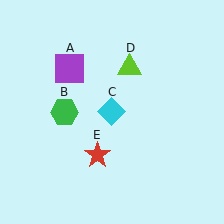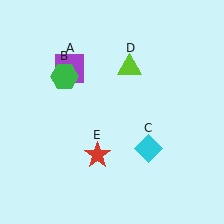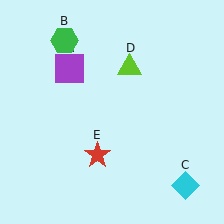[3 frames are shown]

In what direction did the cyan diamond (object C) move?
The cyan diamond (object C) moved down and to the right.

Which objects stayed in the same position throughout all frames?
Purple square (object A) and lime triangle (object D) and red star (object E) remained stationary.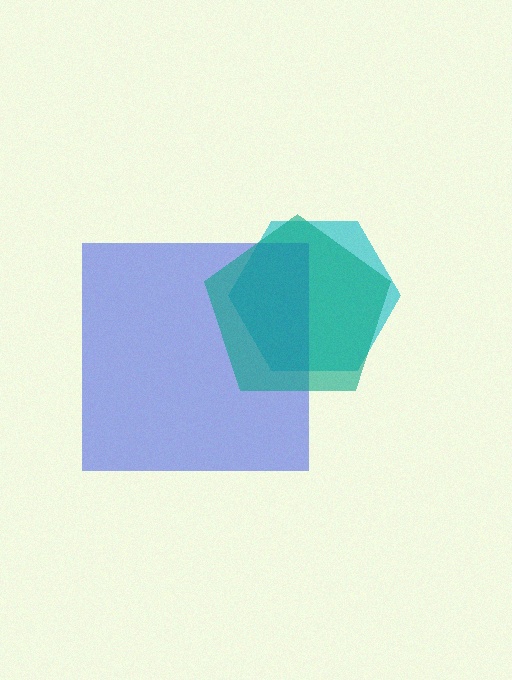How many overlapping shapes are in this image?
There are 3 overlapping shapes in the image.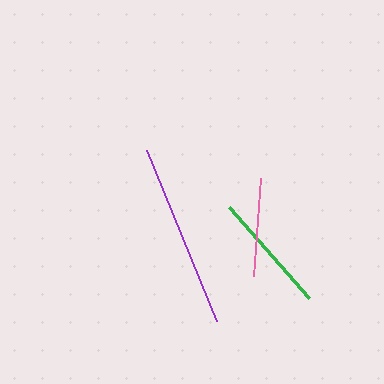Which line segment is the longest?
The purple line is the longest at approximately 185 pixels.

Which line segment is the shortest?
The pink line is the shortest at approximately 98 pixels.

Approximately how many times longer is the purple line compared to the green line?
The purple line is approximately 1.5 times the length of the green line.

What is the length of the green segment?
The green segment is approximately 122 pixels long.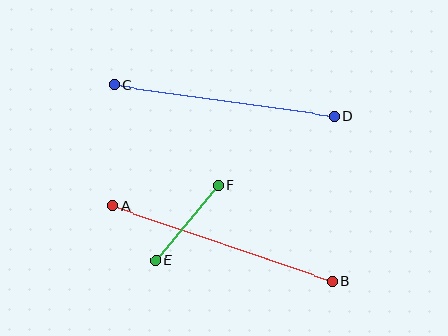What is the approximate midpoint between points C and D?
The midpoint is at approximately (225, 101) pixels.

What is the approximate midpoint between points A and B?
The midpoint is at approximately (223, 243) pixels.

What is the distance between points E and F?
The distance is approximately 97 pixels.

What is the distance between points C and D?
The distance is approximately 222 pixels.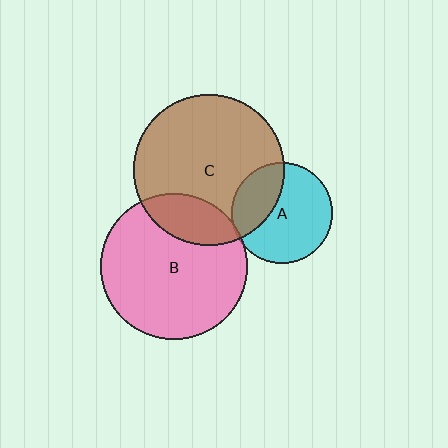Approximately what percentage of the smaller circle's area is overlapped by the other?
Approximately 30%.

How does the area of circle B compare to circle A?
Approximately 2.1 times.